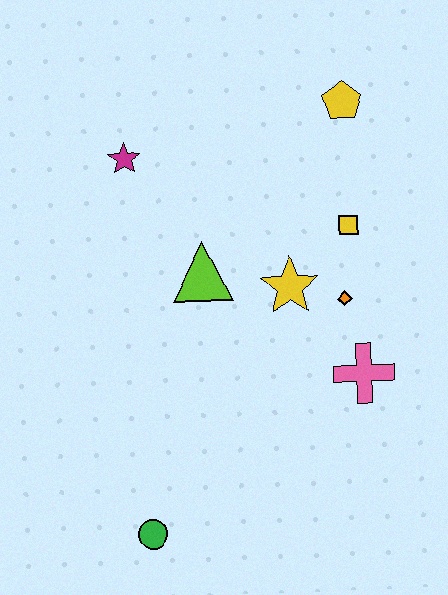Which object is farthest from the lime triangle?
The green circle is farthest from the lime triangle.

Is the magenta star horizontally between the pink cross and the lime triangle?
No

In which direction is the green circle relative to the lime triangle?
The green circle is below the lime triangle.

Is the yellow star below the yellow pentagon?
Yes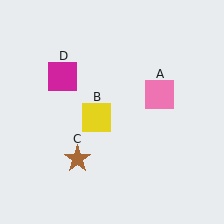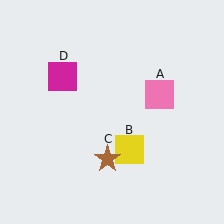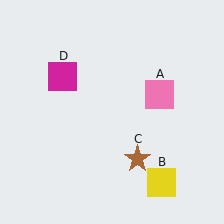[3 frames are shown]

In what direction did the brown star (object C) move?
The brown star (object C) moved right.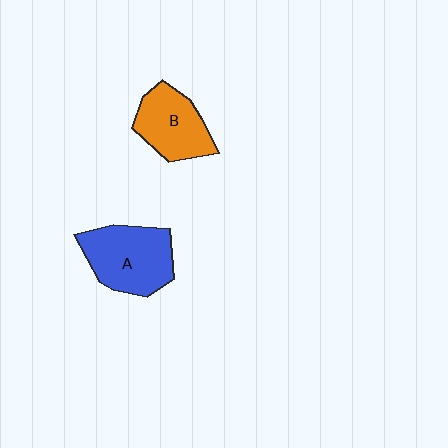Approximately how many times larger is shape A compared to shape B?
Approximately 1.3 times.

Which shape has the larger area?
Shape A (blue).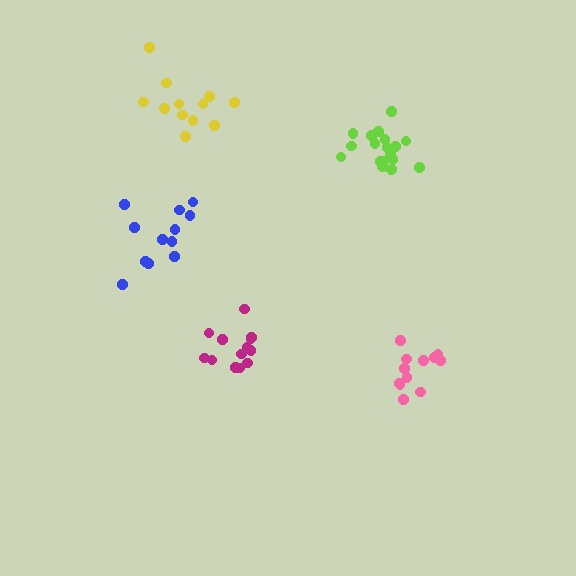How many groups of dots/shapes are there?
There are 5 groups.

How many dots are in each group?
Group 1: 18 dots, Group 2: 13 dots, Group 3: 12 dots, Group 4: 12 dots, Group 5: 12 dots (67 total).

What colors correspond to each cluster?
The clusters are colored: lime, magenta, yellow, pink, blue.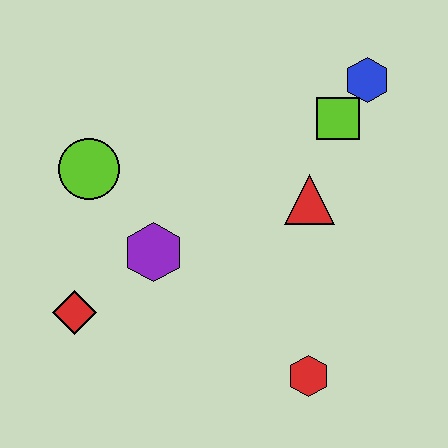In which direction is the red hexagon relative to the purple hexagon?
The red hexagon is to the right of the purple hexagon.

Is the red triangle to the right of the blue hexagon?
No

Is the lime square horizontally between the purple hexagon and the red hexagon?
No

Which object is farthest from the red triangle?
The red diamond is farthest from the red triangle.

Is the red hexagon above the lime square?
No